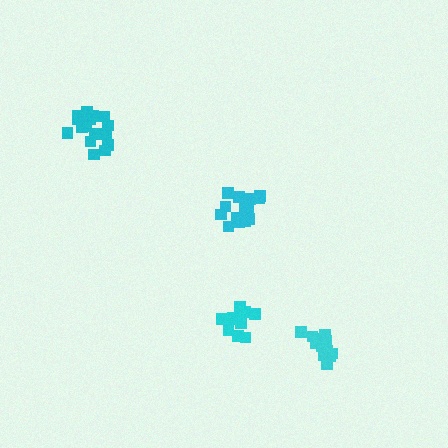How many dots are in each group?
Group 1: 18 dots, Group 2: 14 dots, Group 3: 19 dots, Group 4: 13 dots (64 total).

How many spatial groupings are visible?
There are 4 spatial groupings.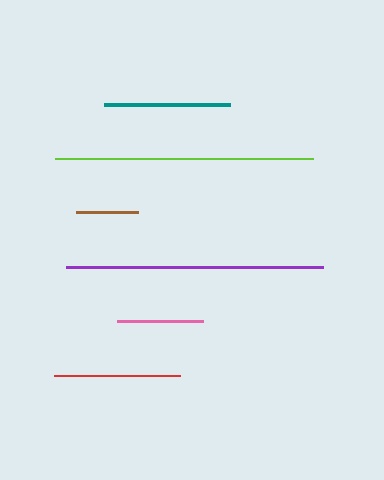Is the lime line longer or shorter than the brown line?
The lime line is longer than the brown line.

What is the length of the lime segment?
The lime segment is approximately 258 pixels long.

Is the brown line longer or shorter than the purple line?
The purple line is longer than the brown line.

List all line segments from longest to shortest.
From longest to shortest: lime, purple, red, teal, pink, brown.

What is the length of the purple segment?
The purple segment is approximately 257 pixels long.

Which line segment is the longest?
The lime line is the longest at approximately 258 pixels.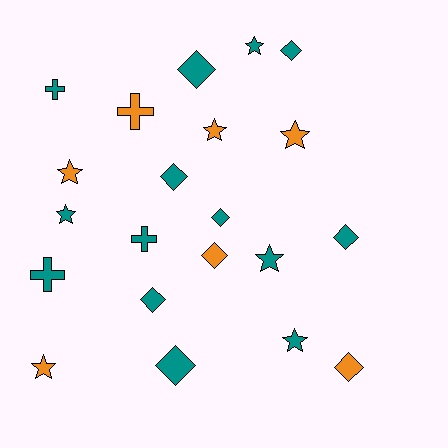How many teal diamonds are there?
There are 7 teal diamonds.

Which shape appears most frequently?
Diamond, with 9 objects.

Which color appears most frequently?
Teal, with 14 objects.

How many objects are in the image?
There are 21 objects.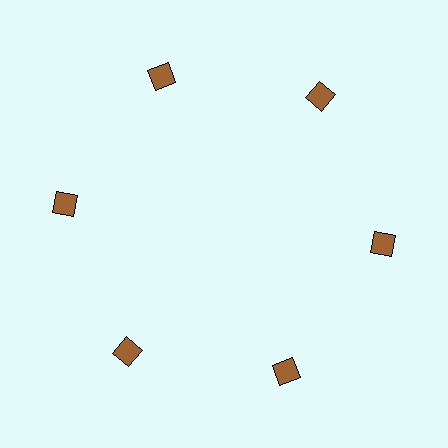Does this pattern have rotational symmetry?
Yes, this pattern has 6-fold rotational symmetry. It looks the same after rotating 60 degrees around the center.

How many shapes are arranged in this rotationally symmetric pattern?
There are 6 shapes, arranged in 6 groups of 1.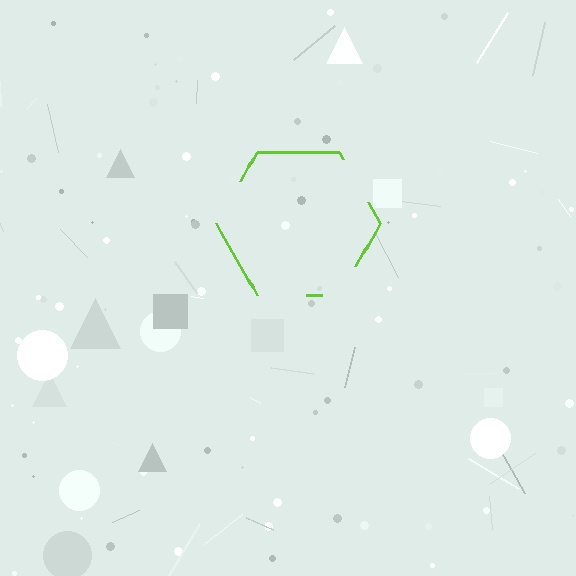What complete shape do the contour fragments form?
The contour fragments form a hexagon.